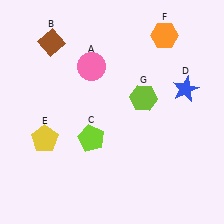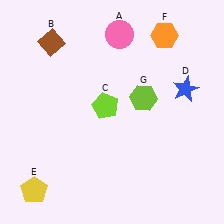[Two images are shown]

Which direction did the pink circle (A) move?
The pink circle (A) moved up.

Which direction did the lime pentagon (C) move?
The lime pentagon (C) moved up.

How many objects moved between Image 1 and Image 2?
3 objects moved between the two images.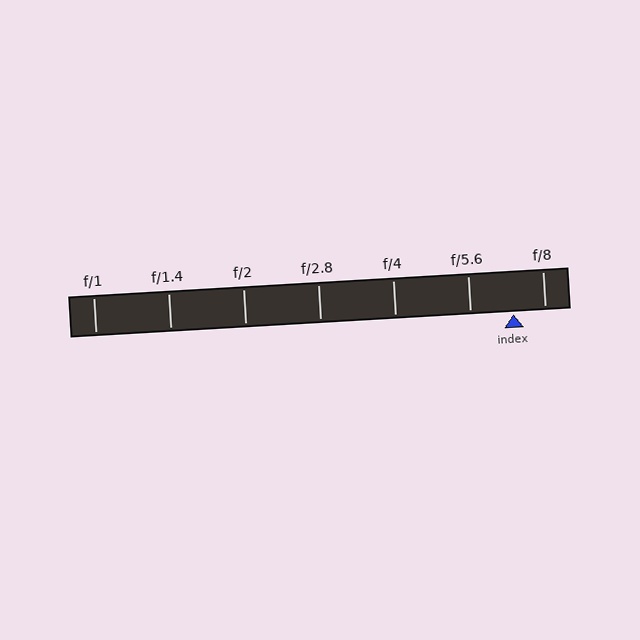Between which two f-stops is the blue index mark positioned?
The index mark is between f/5.6 and f/8.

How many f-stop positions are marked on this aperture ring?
There are 7 f-stop positions marked.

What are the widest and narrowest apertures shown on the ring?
The widest aperture shown is f/1 and the narrowest is f/8.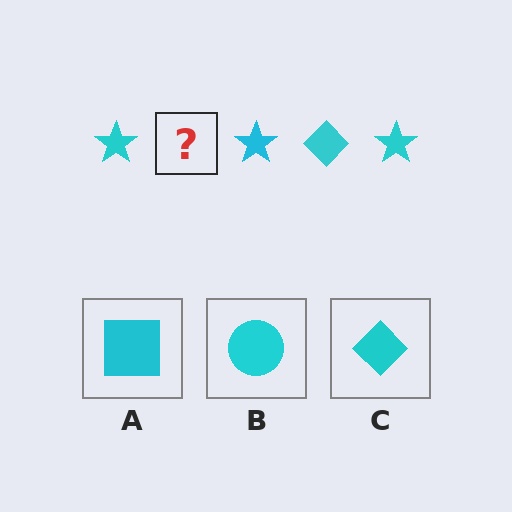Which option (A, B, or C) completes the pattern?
C.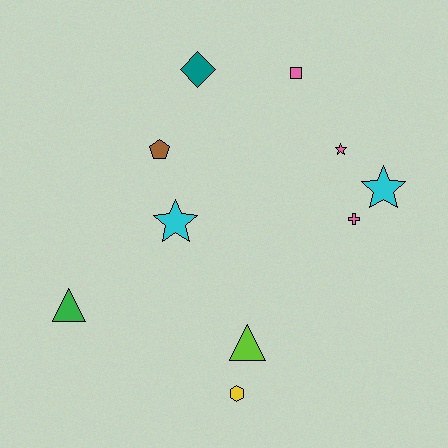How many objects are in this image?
There are 10 objects.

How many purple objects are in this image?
There are no purple objects.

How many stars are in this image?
There are 3 stars.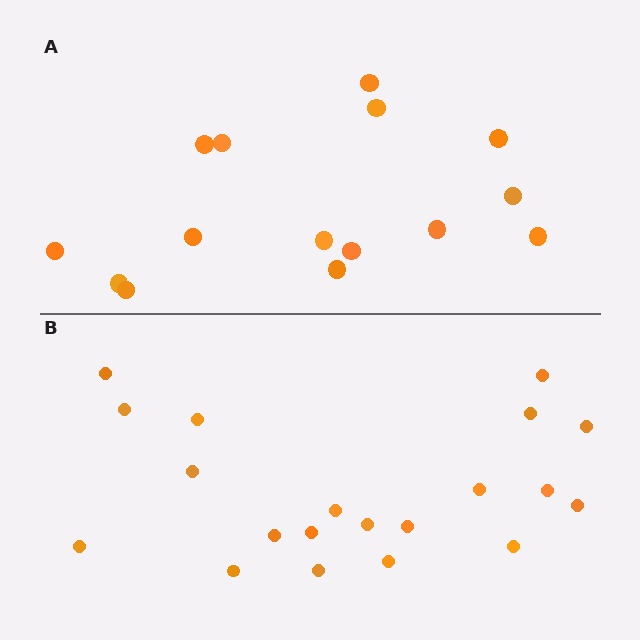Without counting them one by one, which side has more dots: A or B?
Region B (the bottom region) has more dots.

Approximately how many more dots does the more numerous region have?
Region B has about 5 more dots than region A.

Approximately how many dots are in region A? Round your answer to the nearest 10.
About 20 dots. (The exact count is 15, which rounds to 20.)